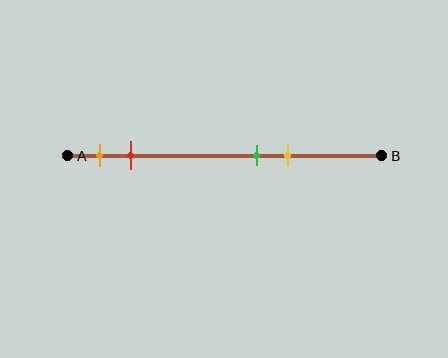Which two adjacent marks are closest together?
The green and yellow marks are the closest adjacent pair.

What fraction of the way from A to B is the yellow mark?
The yellow mark is approximately 70% (0.7) of the way from A to B.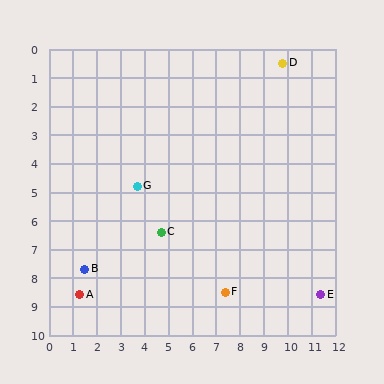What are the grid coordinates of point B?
Point B is at approximately (1.5, 7.7).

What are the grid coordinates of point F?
Point F is at approximately (7.4, 8.5).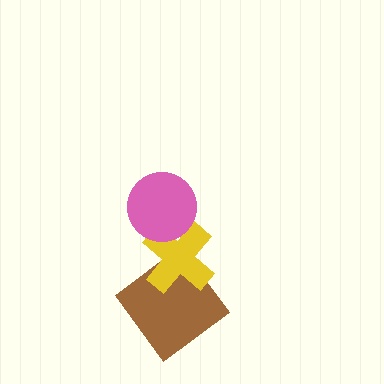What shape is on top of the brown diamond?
The yellow cross is on top of the brown diamond.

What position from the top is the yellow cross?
The yellow cross is 2nd from the top.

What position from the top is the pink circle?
The pink circle is 1st from the top.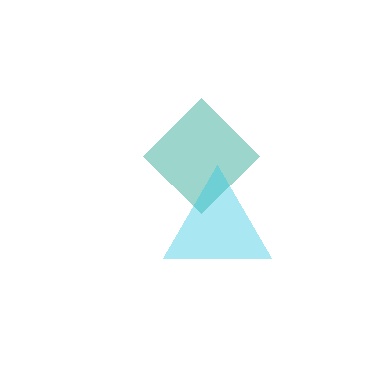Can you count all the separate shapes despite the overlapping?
Yes, there are 2 separate shapes.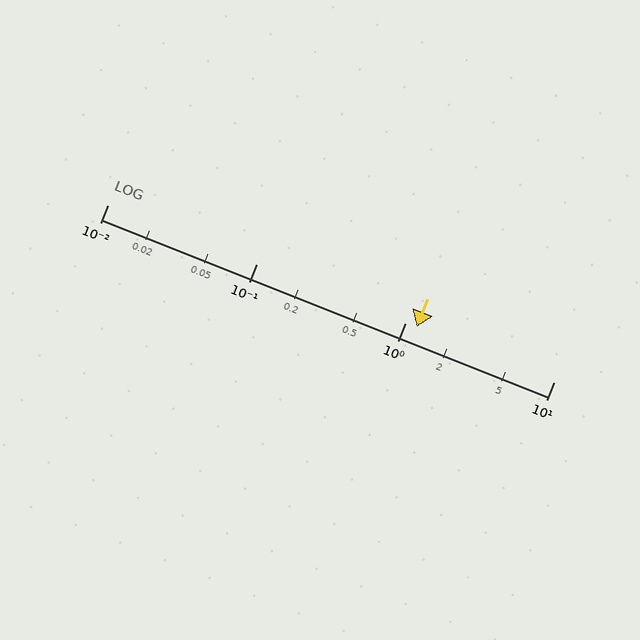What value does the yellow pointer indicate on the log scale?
The pointer indicates approximately 1.2.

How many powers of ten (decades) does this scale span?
The scale spans 3 decades, from 0.01 to 10.